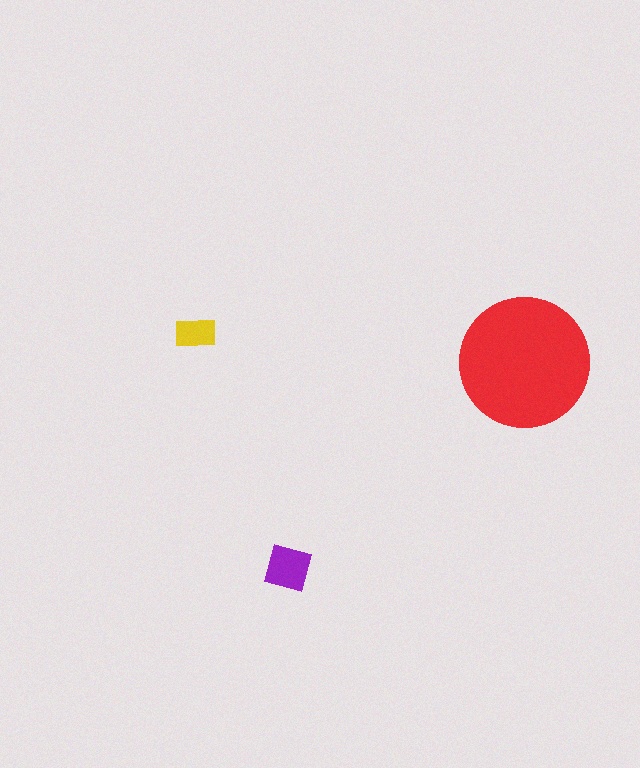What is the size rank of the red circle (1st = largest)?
1st.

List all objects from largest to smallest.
The red circle, the purple square, the yellow rectangle.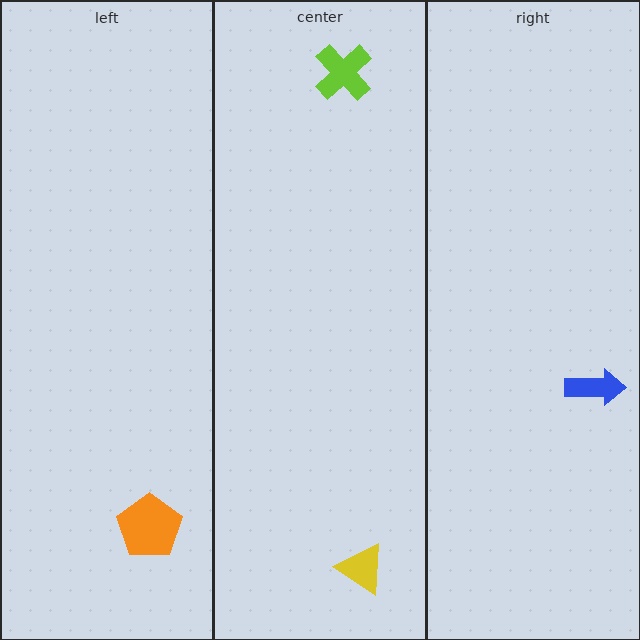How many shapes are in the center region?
2.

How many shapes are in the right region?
1.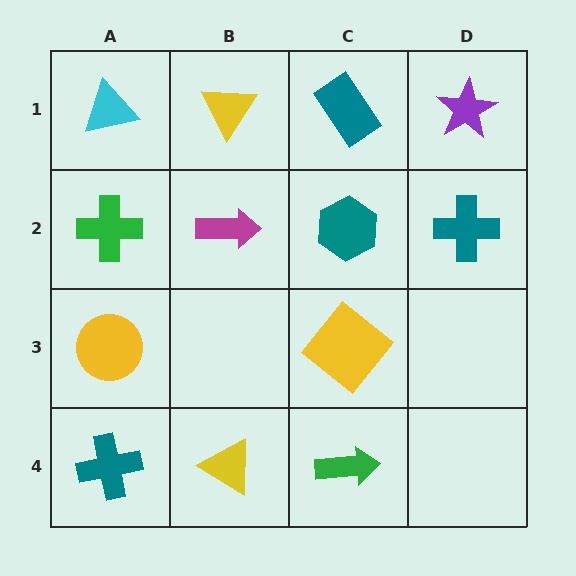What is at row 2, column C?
A teal hexagon.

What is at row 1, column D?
A purple star.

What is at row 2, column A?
A green cross.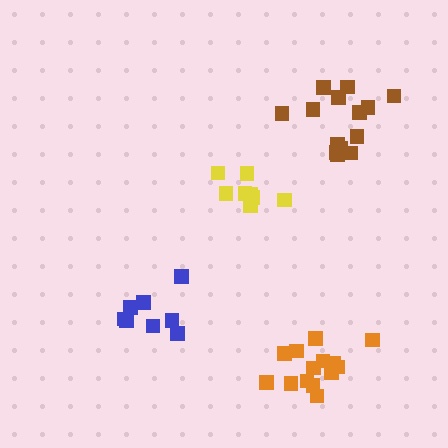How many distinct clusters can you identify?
There are 4 distinct clusters.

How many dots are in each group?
Group 1: 8 dots, Group 2: 14 dots, Group 3: 8 dots, Group 4: 14 dots (44 total).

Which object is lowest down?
The orange cluster is bottommost.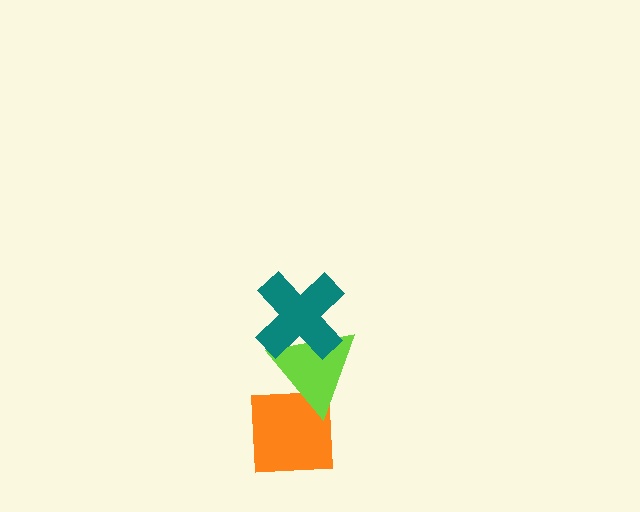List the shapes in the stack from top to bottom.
From top to bottom: the teal cross, the lime triangle, the orange square.